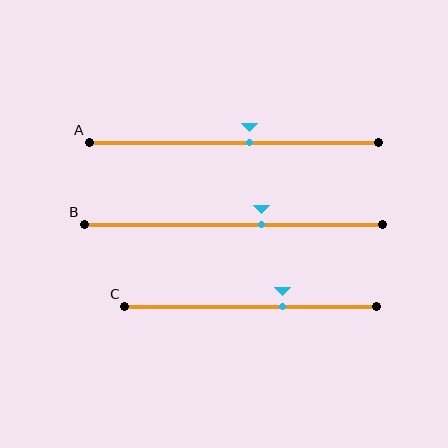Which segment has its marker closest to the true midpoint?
Segment A has its marker closest to the true midpoint.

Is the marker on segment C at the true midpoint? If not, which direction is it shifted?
No, the marker on segment C is shifted to the right by about 13% of the segment length.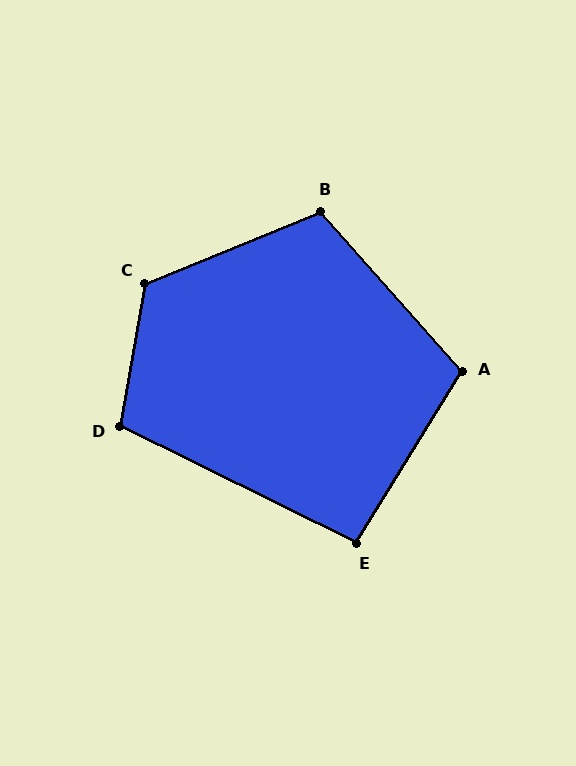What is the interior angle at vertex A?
Approximately 107 degrees (obtuse).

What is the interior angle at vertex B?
Approximately 109 degrees (obtuse).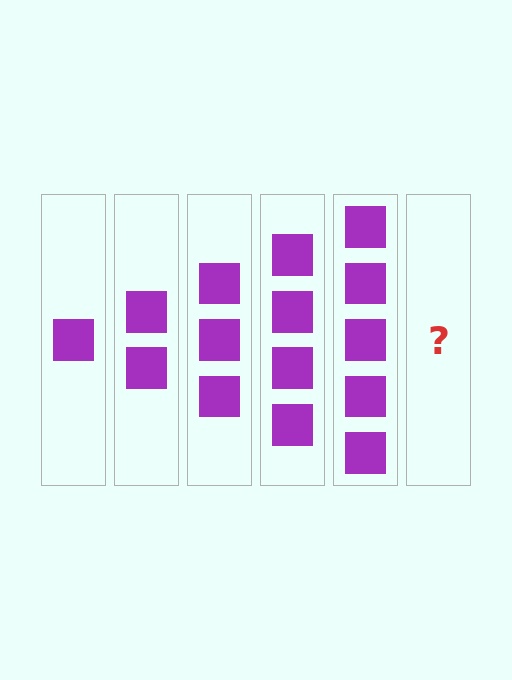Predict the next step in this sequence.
The next step is 6 squares.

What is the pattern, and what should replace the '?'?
The pattern is that each step adds one more square. The '?' should be 6 squares.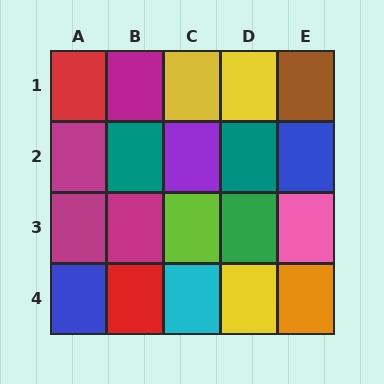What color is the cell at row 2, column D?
Teal.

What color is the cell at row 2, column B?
Teal.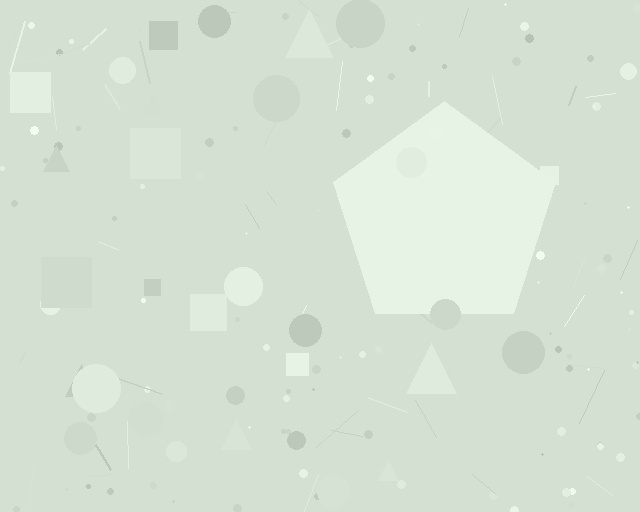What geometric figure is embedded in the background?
A pentagon is embedded in the background.